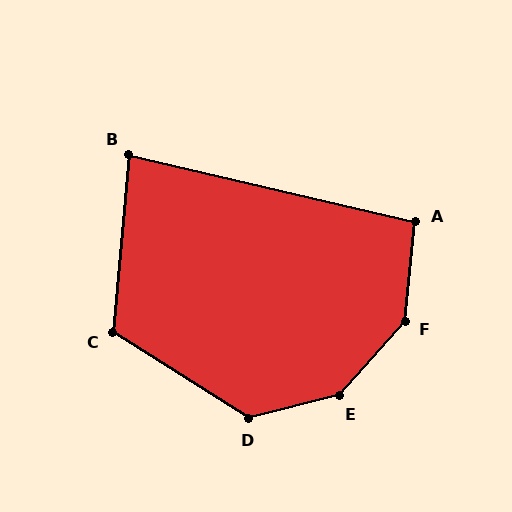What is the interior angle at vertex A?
Approximately 98 degrees (obtuse).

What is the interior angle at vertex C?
Approximately 117 degrees (obtuse).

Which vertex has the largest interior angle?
E, at approximately 145 degrees.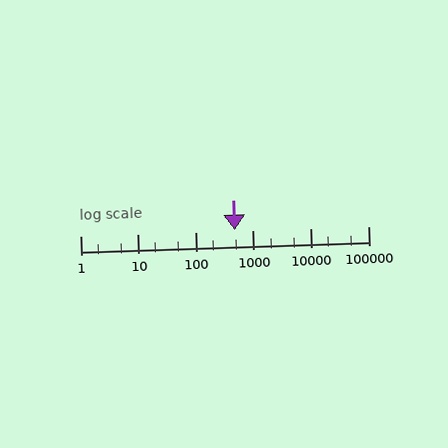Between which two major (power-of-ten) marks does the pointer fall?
The pointer is between 100 and 1000.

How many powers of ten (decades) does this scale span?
The scale spans 5 decades, from 1 to 100000.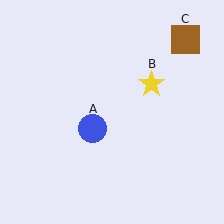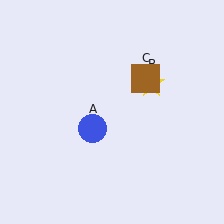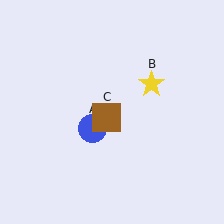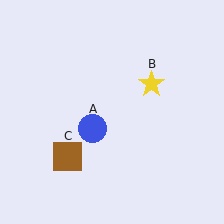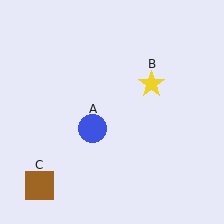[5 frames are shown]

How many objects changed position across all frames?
1 object changed position: brown square (object C).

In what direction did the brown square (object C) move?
The brown square (object C) moved down and to the left.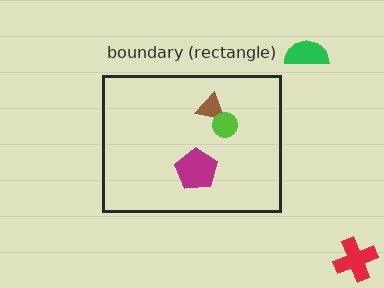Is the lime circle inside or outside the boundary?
Inside.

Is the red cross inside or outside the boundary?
Outside.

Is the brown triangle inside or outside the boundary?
Inside.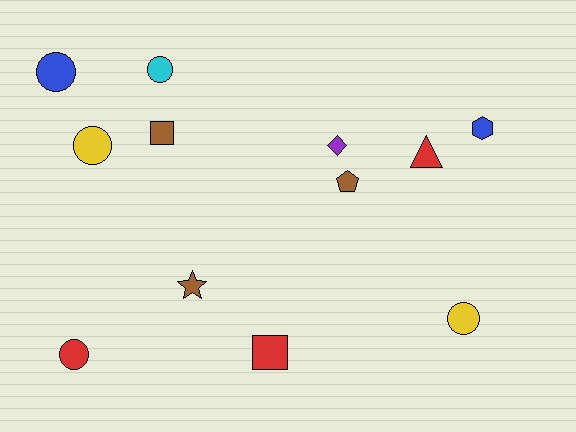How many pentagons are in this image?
There is 1 pentagon.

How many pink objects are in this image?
There are no pink objects.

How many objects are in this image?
There are 12 objects.